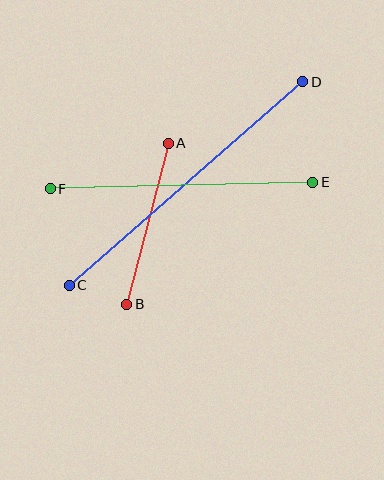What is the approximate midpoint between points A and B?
The midpoint is at approximately (147, 224) pixels.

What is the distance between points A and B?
The distance is approximately 166 pixels.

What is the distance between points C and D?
The distance is approximately 310 pixels.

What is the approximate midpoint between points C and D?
The midpoint is at approximately (186, 184) pixels.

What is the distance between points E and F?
The distance is approximately 263 pixels.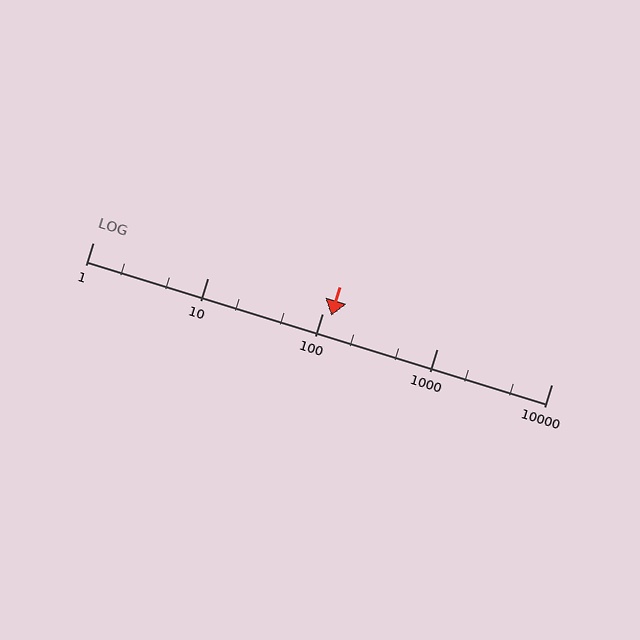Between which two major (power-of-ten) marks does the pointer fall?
The pointer is between 100 and 1000.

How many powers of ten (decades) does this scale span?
The scale spans 4 decades, from 1 to 10000.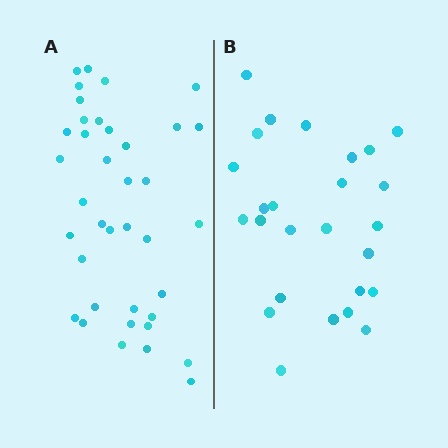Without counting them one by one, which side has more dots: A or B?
Region A (the left region) has more dots.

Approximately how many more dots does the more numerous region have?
Region A has roughly 12 or so more dots than region B.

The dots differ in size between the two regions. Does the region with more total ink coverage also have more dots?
No. Region B has more total ink coverage because its dots are larger, but region A actually contains more individual dots. Total area can be misleading — the number of items is what matters here.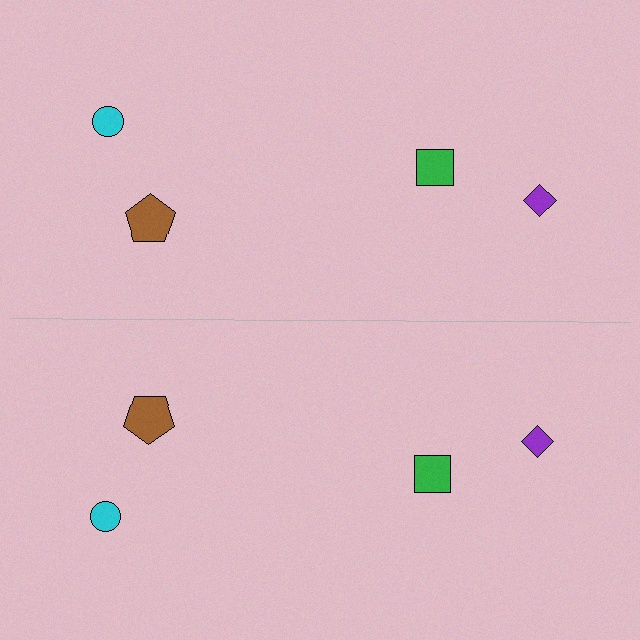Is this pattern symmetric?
Yes, this pattern has bilateral (reflection) symmetry.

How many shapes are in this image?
There are 8 shapes in this image.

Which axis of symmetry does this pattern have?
The pattern has a horizontal axis of symmetry running through the center of the image.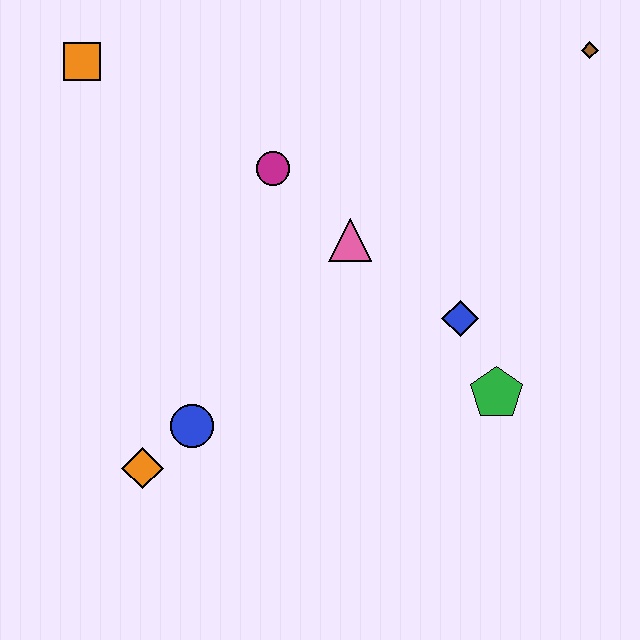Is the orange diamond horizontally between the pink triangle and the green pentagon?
No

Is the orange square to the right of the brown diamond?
No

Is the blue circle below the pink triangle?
Yes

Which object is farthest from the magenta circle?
The brown diamond is farthest from the magenta circle.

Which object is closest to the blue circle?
The orange diamond is closest to the blue circle.